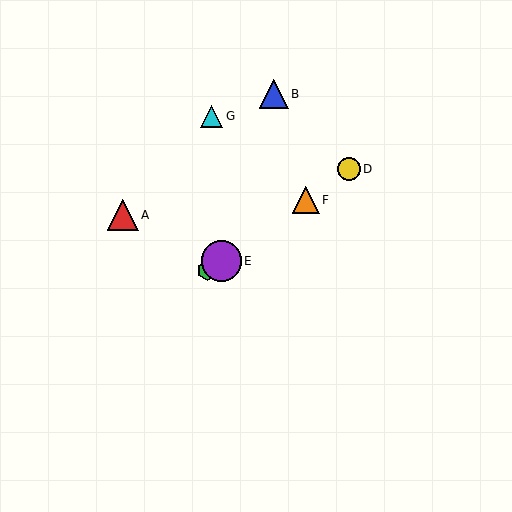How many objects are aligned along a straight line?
4 objects (C, D, E, F) are aligned along a straight line.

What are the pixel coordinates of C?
Object C is at (208, 271).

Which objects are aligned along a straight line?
Objects C, D, E, F are aligned along a straight line.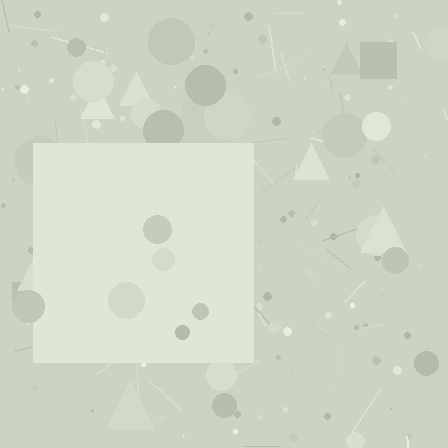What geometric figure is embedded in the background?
A square is embedded in the background.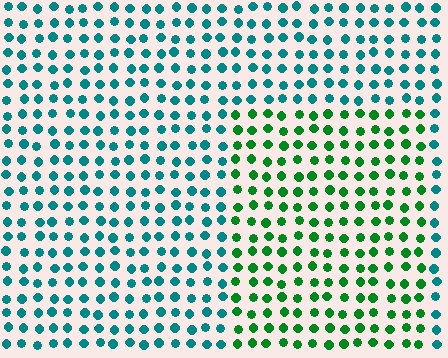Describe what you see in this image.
The image is filled with small teal elements in a uniform arrangement. A rectangle-shaped region is visible where the elements are tinted to a slightly different hue, forming a subtle color boundary.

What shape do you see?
I see a rectangle.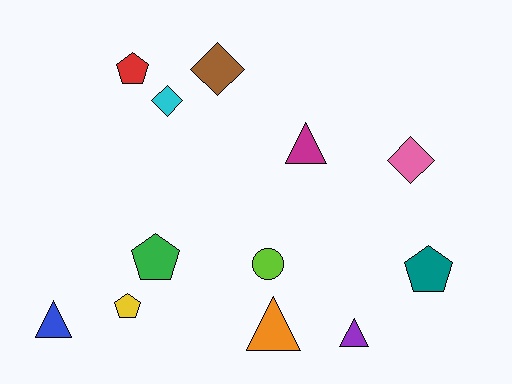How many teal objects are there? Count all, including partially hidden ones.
There is 1 teal object.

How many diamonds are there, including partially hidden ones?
There are 3 diamonds.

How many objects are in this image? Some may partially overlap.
There are 12 objects.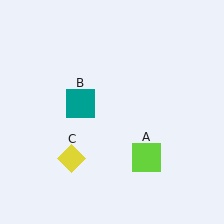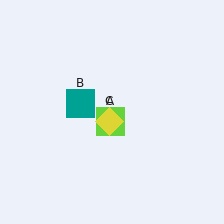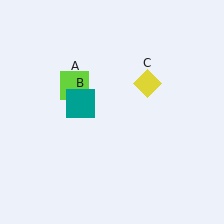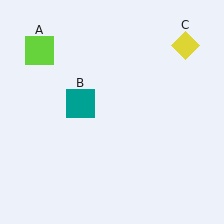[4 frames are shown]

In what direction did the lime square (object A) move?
The lime square (object A) moved up and to the left.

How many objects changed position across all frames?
2 objects changed position: lime square (object A), yellow diamond (object C).